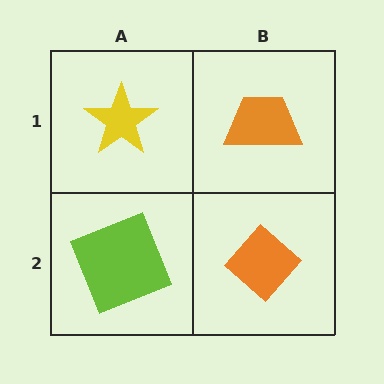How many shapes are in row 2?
2 shapes.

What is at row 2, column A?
A lime square.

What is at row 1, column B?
An orange trapezoid.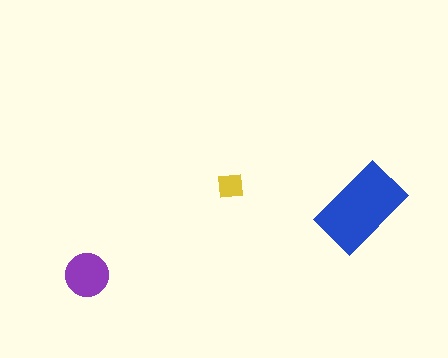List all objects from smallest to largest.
The yellow square, the purple circle, the blue rectangle.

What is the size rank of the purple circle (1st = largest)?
2nd.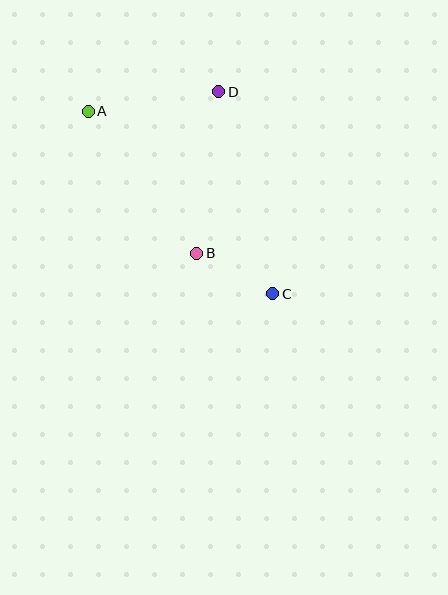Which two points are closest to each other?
Points B and C are closest to each other.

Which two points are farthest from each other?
Points A and C are farthest from each other.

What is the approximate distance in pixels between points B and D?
The distance between B and D is approximately 163 pixels.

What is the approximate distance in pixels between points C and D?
The distance between C and D is approximately 209 pixels.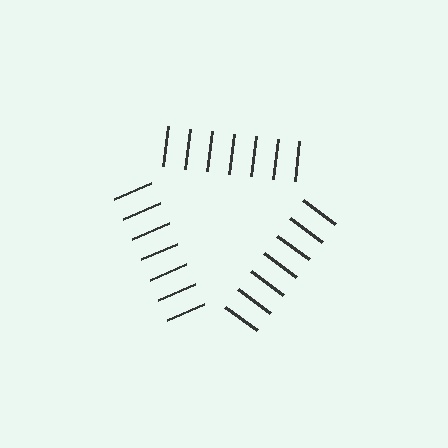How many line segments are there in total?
21 — 7 along each of the 3 edges.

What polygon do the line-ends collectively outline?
An illusory triangle — the line segments terminate on its edges but no continuous stroke is drawn.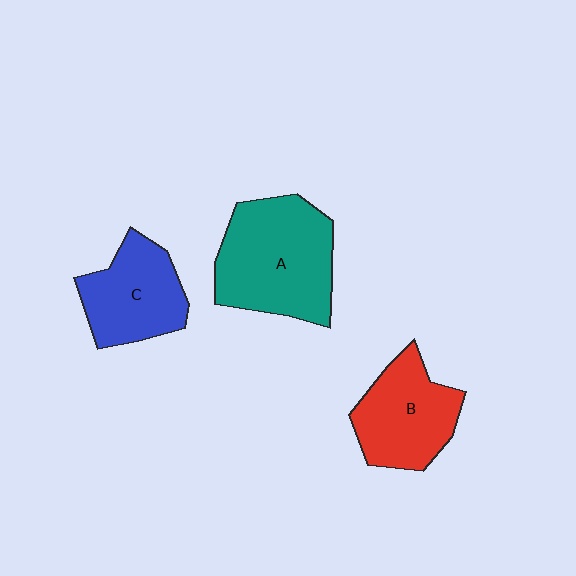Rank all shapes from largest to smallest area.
From largest to smallest: A (teal), B (red), C (blue).